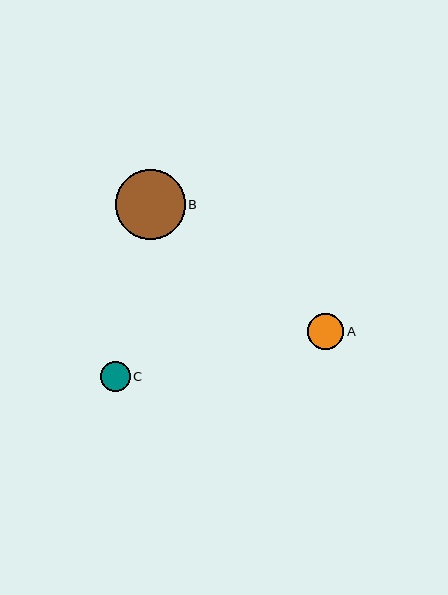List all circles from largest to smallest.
From largest to smallest: B, A, C.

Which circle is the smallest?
Circle C is the smallest with a size of approximately 30 pixels.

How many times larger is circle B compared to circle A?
Circle B is approximately 1.9 times the size of circle A.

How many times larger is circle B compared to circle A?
Circle B is approximately 1.9 times the size of circle A.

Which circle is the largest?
Circle B is the largest with a size of approximately 70 pixels.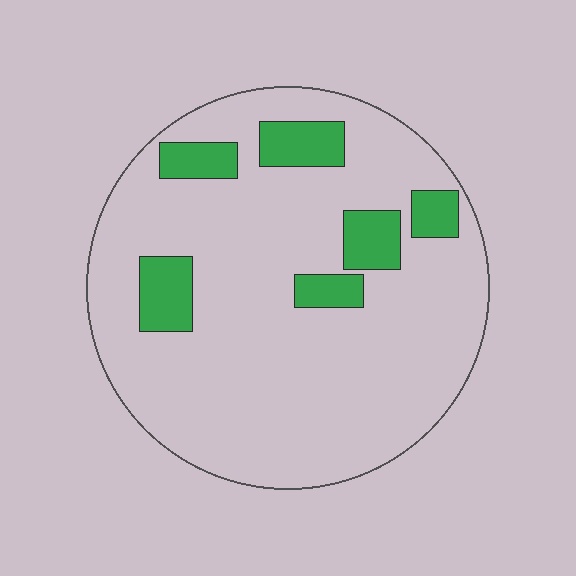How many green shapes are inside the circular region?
6.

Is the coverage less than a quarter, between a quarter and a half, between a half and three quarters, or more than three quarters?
Less than a quarter.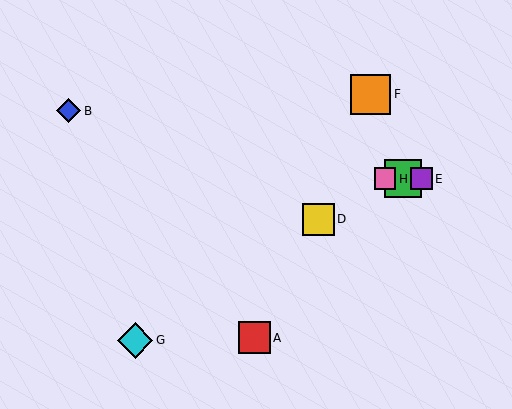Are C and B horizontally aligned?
No, C is at y≈179 and B is at y≈111.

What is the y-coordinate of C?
Object C is at y≈179.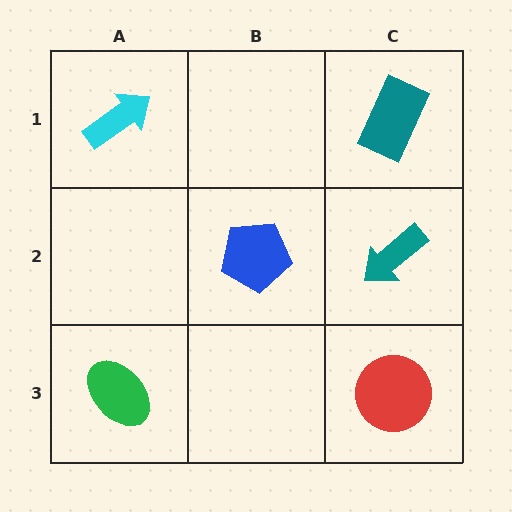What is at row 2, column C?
A teal arrow.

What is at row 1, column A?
A cyan arrow.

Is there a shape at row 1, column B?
No, that cell is empty.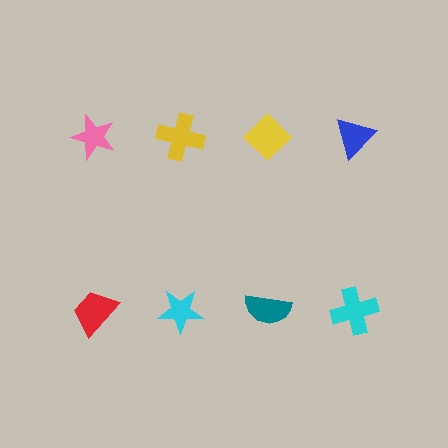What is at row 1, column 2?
A yellow cross.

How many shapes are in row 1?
4 shapes.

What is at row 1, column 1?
A pink star.